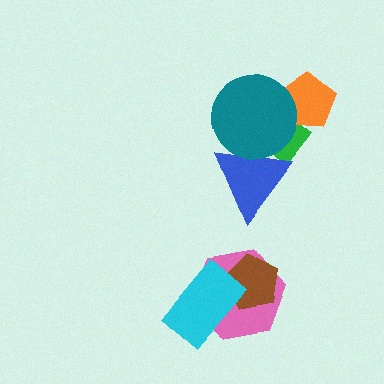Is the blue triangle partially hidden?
Yes, it is partially covered by another shape.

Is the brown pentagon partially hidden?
Yes, it is partially covered by another shape.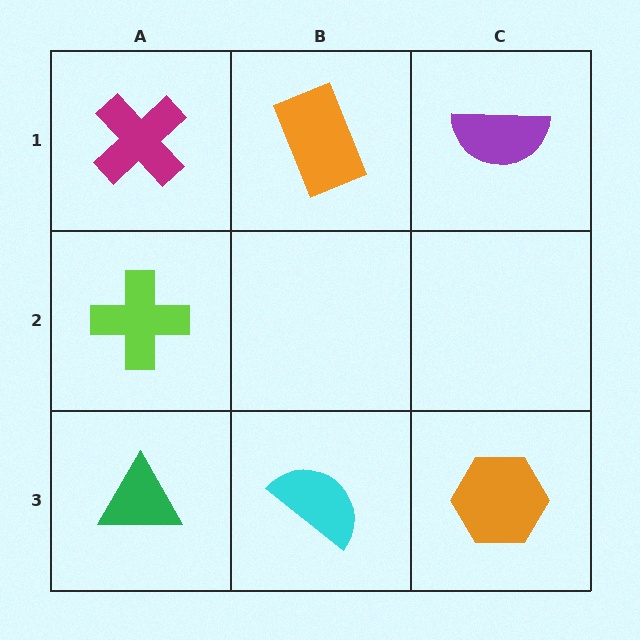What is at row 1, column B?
An orange rectangle.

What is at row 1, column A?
A magenta cross.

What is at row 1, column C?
A purple semicircle.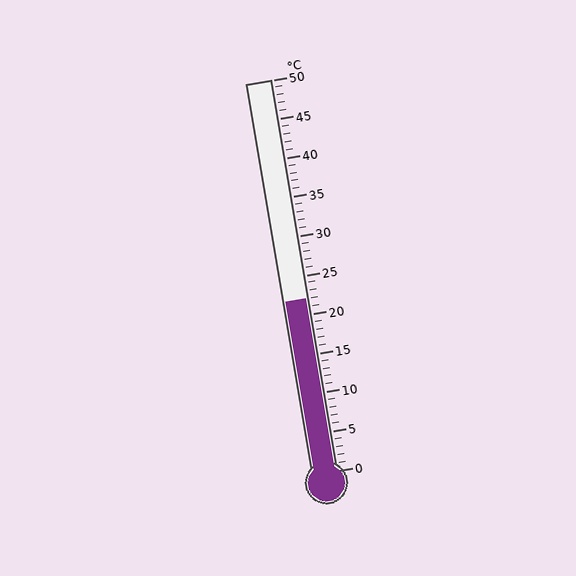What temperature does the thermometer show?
The thermometer shows approximately 22°C.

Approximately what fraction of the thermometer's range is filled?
The thermometer is filled to approximately 45% of its range.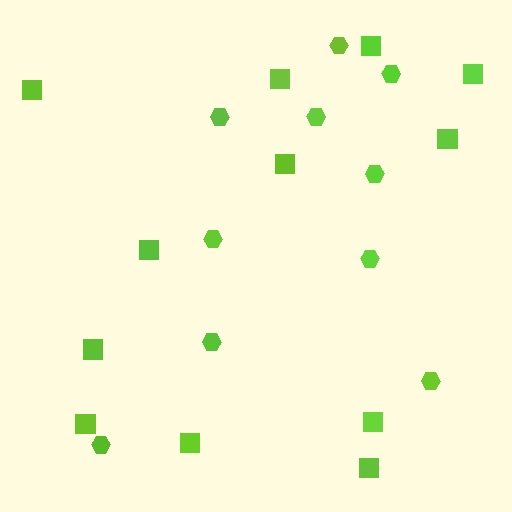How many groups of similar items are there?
There are 2 groups: one group of hexagons (10) and one group of squares (12).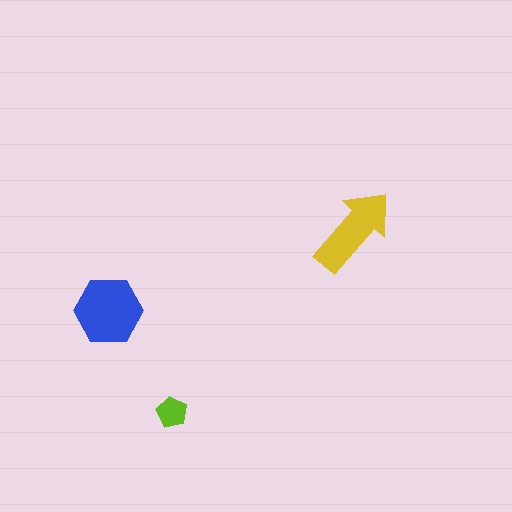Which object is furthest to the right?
The yellow arrow is rightmost.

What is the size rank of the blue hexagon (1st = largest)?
1st.